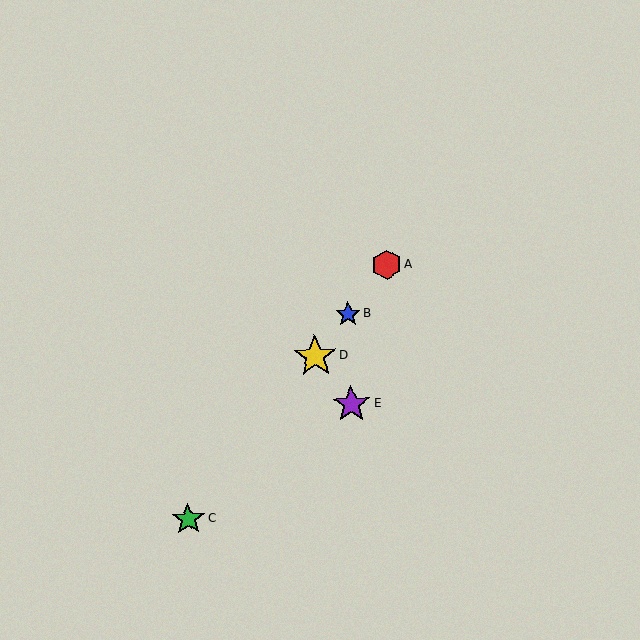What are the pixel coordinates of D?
Object D is at (315, 356).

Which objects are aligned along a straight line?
Objects A, B, C, D are aligned along a straight line.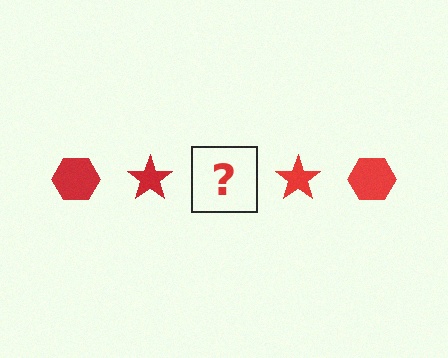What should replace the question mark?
The question mark should be replaced with a red hexagon.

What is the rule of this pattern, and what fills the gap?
The rule is that the pattern cycles through hexagon, star shapes in red. The gap should be filled with a red hexagon.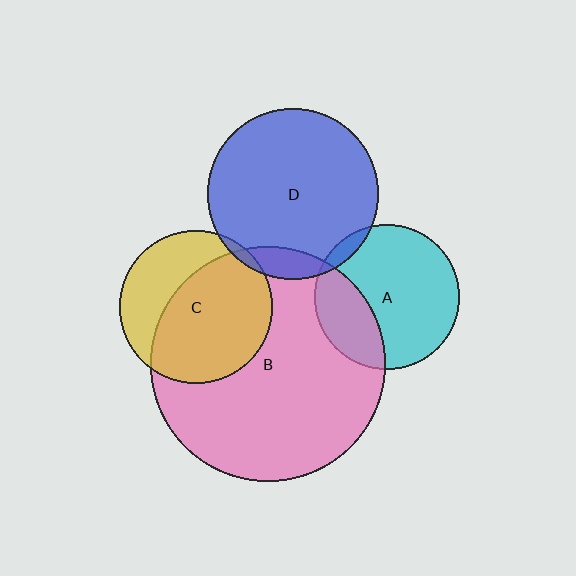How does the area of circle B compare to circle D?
Approximately 1.9 times.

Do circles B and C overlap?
Yes.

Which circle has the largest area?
Circle B (pink).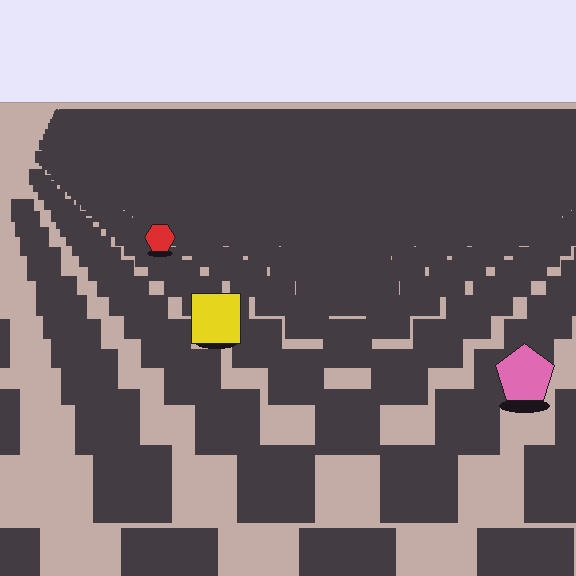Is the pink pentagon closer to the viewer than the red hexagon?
Yes. The pink pentagon is closer — you can tell from the texture gradient: the ground texture is coarser near it.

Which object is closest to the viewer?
The pink pentagon is closest. The texture marks near it are larger and more spread out.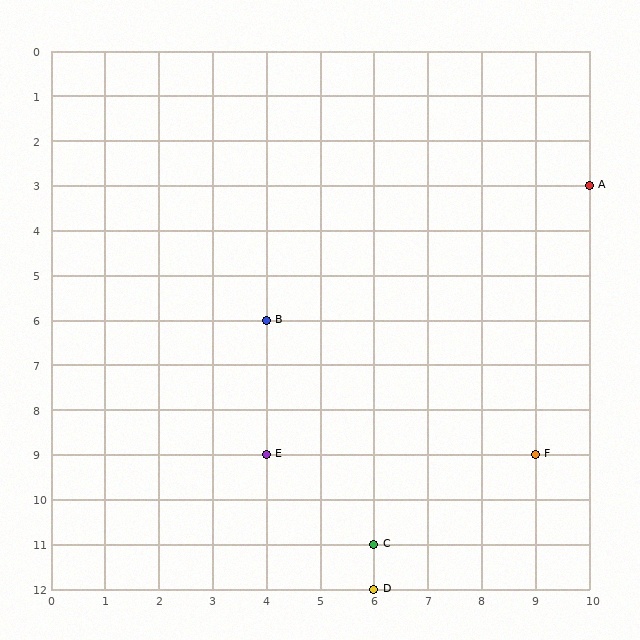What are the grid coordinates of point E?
Point E is at grid coordinates (4, 9).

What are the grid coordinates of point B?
Point B is at grid coordinates (4, 6).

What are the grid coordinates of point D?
Point D is at grid coordinates (6, 12).